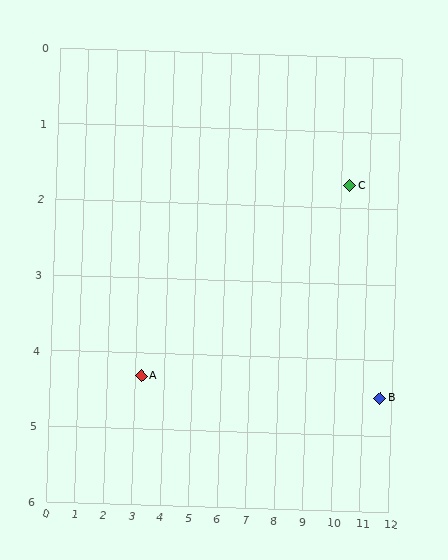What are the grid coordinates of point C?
Point C is at approximately (10.3, 1.7).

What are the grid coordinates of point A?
Point A is at approximately (3.2, 4.3).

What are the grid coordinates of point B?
Point B is at approximately (11.6, 4.5).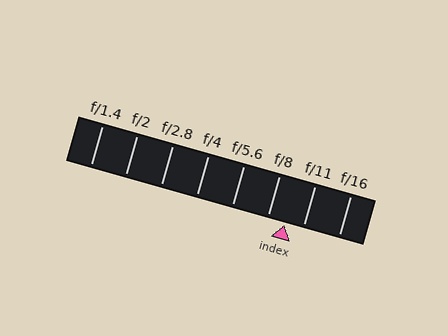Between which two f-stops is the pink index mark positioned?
The index mark is between f/8 and f/11.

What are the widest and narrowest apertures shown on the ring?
The widest aperture shown is f/1.4 and the narrowest is f/16.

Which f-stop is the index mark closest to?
The index mark is closest to f/8.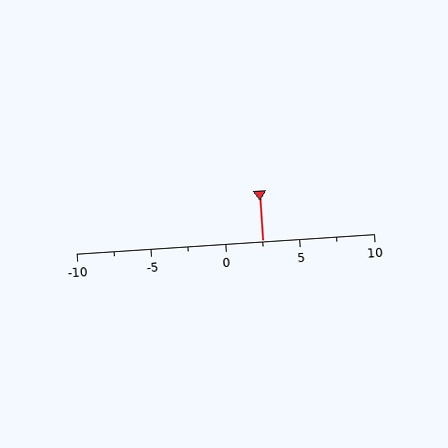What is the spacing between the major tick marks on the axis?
The major ticks are spaced 5 apart.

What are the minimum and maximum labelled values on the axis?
The axis runs from -10 to 10.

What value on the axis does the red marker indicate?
The marker indicates approximately 2.5.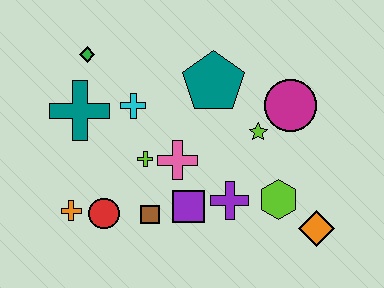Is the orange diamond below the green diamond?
Yes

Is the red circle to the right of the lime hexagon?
No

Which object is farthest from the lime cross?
The orange diamond is farthest from the lime cross.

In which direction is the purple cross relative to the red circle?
The purple cross is to the right of the red circle.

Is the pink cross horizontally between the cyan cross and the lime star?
Yes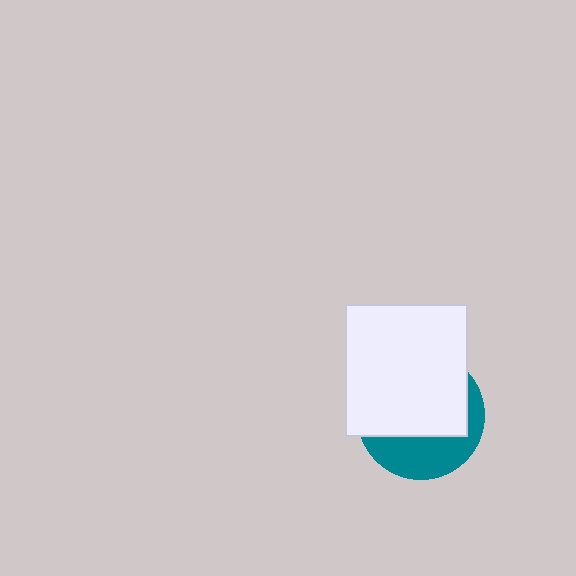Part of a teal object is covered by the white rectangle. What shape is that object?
It is a circle.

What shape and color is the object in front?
The object in front is a white rectangle.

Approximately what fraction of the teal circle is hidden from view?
Roughly 64% of the teal circle is hidden behind the white rectangle.